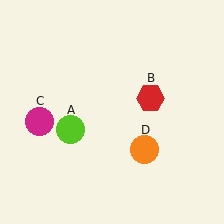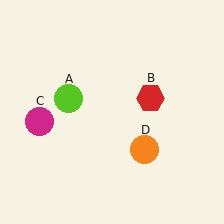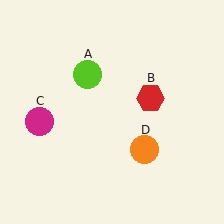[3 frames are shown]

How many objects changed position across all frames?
1 object changed position: lime circle (object A).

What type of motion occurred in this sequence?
The lime circle (object A) rotated clockwise around the center of the scene.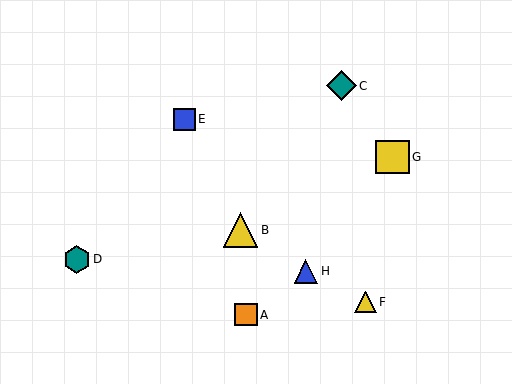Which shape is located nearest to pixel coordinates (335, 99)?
The teal diamond (labeled C) at (341, 86) is nearest to that location.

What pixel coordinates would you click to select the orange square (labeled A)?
Click at (246, 315) to select the orange square A.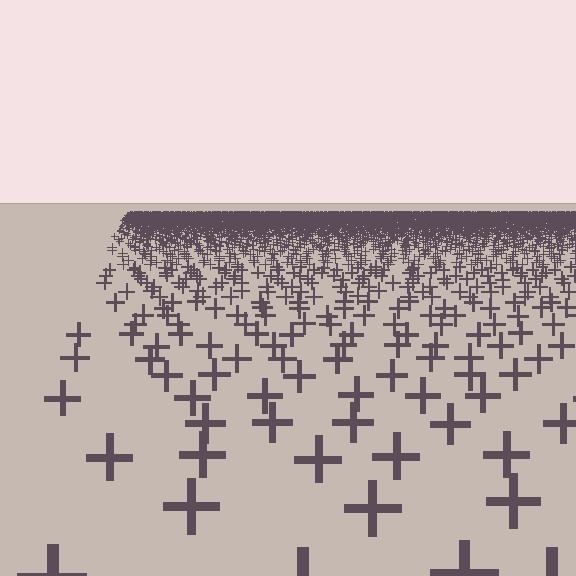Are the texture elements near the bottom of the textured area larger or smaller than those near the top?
Larger. Near the bottom, elements are closer to the viewer and appear at a bigger on-screen size.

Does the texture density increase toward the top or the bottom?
Density increases toward the top.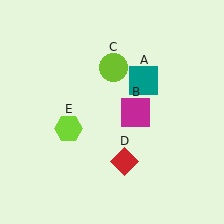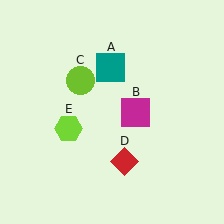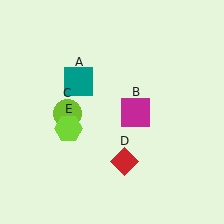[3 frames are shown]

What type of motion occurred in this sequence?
The teal square (object A), lime circle (object C) rotated counterclockwise around the center of the scene.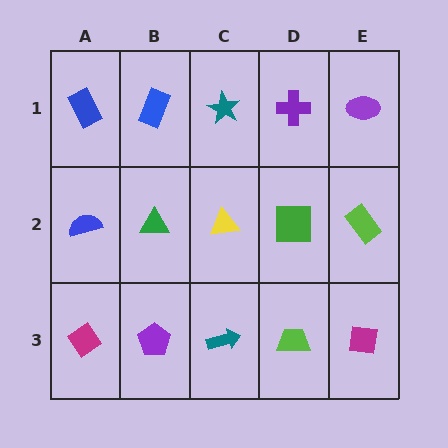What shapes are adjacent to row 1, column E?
A lime rectangle (row 2, column E), a purple cross (row 1, column D).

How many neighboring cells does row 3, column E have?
2.